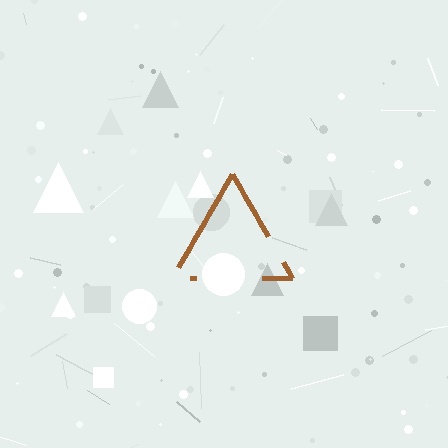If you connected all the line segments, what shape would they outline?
They would outline a triangle.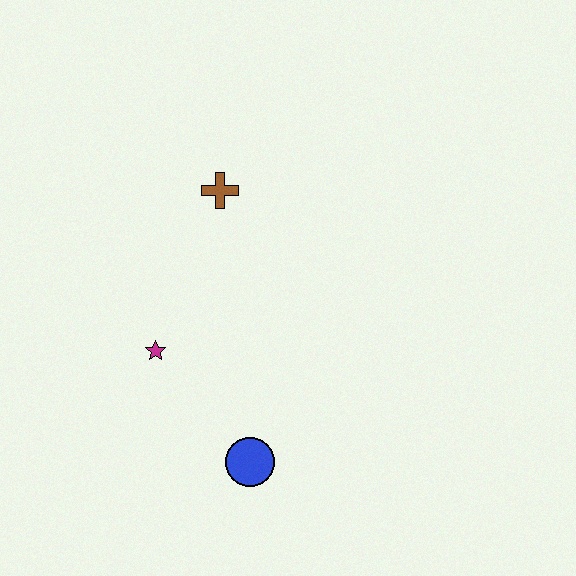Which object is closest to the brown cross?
The magenta star is closest to the brown cross.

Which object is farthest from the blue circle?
The brown cross is farthest from the blue circle.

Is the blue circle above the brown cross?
No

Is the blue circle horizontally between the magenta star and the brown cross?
No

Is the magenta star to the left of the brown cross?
Yes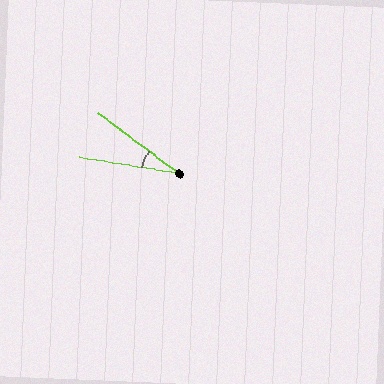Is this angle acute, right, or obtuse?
It is acute.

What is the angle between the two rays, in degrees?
Approximately 28 degrees.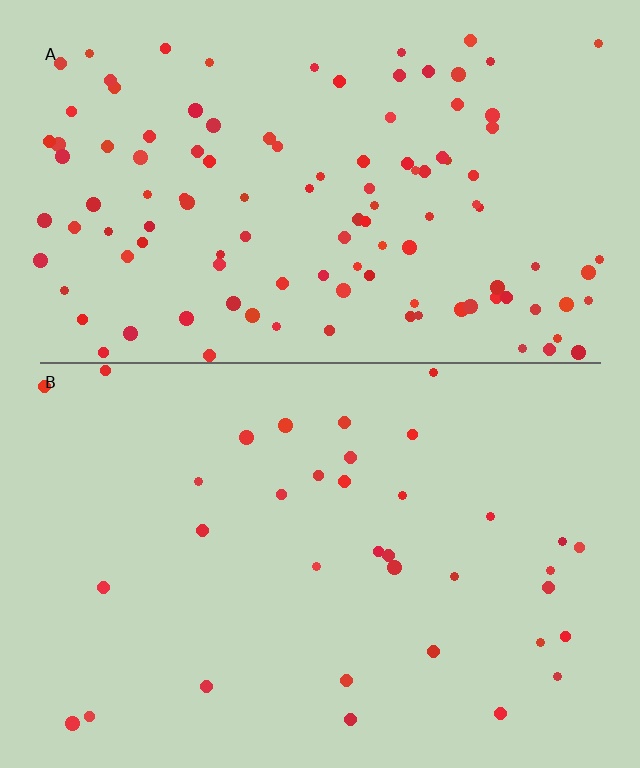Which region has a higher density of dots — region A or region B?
A (the top).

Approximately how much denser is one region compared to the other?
Approximately 3.2× — region A over region B.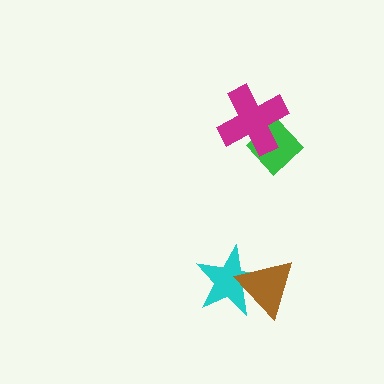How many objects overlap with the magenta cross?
1 object overlaps with the magenta cross.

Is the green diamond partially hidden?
Yes, it is partially covered by another shape.